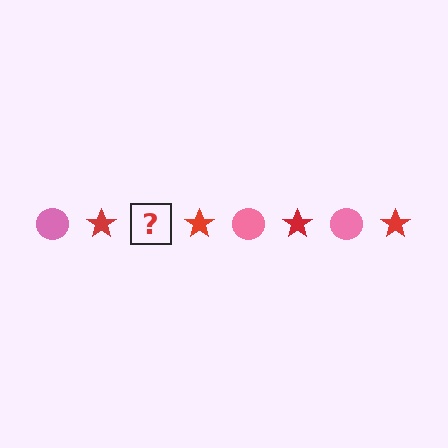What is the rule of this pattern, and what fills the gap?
The rule is that the pattern alternates between pink circle and red star. The gap should be filled with a pink circle.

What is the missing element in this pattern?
The missing element is a pink circle.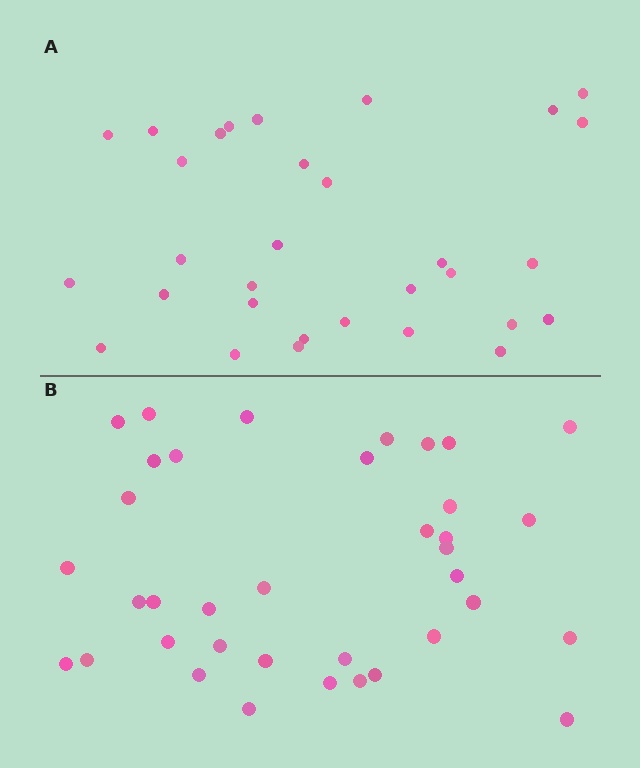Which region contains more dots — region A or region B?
Region B (the bottom region) has more dots.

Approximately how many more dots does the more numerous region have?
Region B has about 6 more dots than region A.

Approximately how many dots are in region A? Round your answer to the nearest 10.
About 30 dots. (The exact count is 31, which rounds to 30.)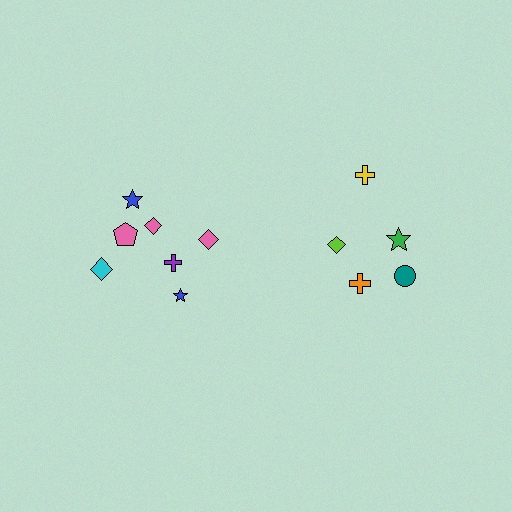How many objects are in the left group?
There are 7 objects.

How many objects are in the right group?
There are 5 objects.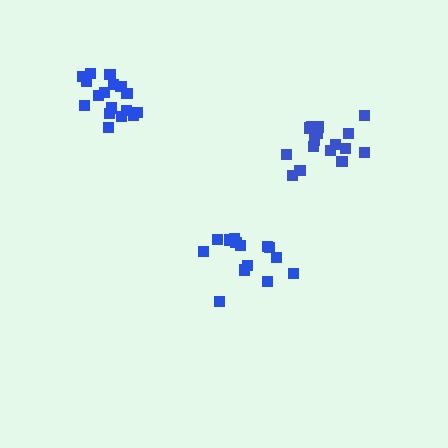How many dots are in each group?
Group 1: 17 dots, Group 2: 14 dots, Group 3: 17 dots (48 total).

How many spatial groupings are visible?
There are 3 spatial groupings.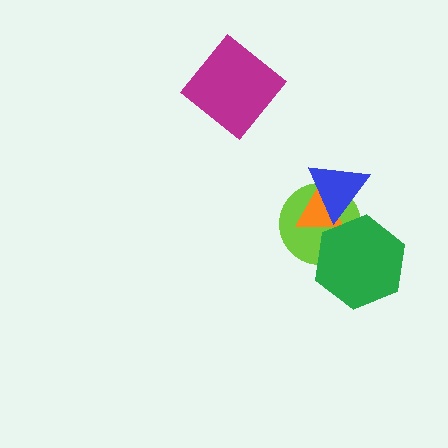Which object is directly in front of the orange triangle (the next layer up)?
The green hexagon is directly in front of the orange triangle.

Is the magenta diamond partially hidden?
No, no other shape covers it.